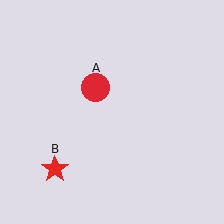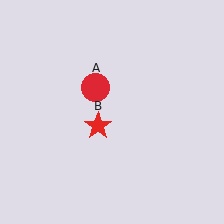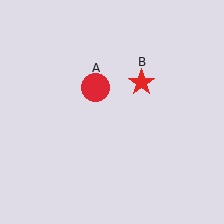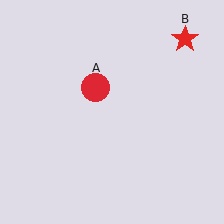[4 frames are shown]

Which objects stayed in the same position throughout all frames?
Red circle (object A) remained stationary.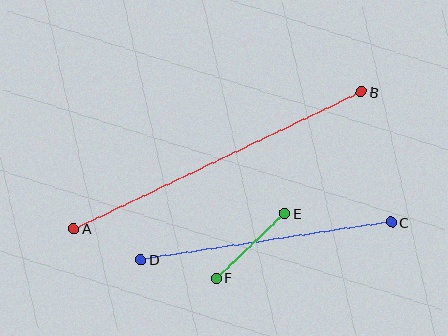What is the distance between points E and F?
The distance is approximately 94 pixels.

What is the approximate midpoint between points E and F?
The midpoint is at approximately (251, 246) pixels.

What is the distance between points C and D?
The distance is approximately 253 pixels.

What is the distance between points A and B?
The distance is approximately 319 pixels.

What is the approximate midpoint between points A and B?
The midpoint is at approximately (218, 160) pixels.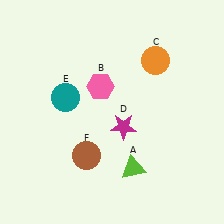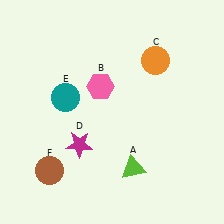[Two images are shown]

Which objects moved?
The objects that moved are: the magenta star (D), the brown circle (F).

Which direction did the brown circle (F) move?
The brown circle (F) moved left.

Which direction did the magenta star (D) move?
The magenta star (D) moved left.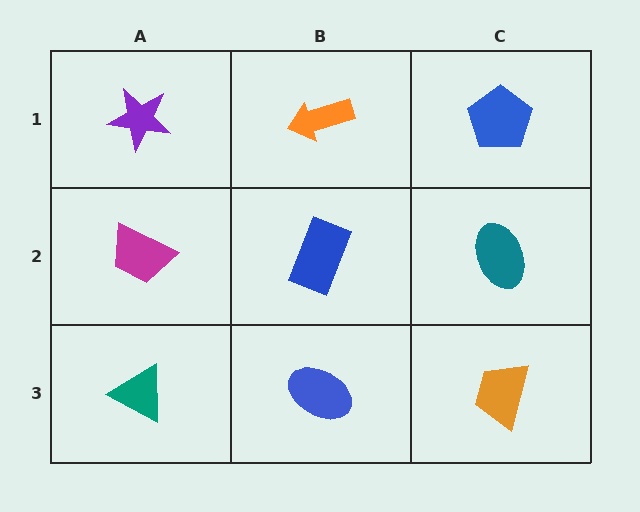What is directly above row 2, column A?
A purple star.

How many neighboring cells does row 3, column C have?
2.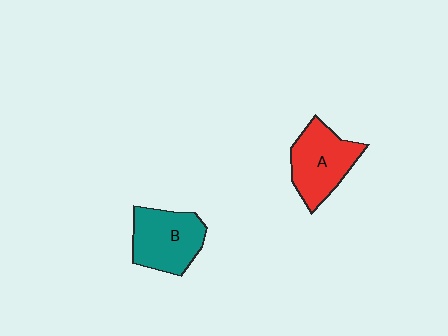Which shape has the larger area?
Shape B (teal).